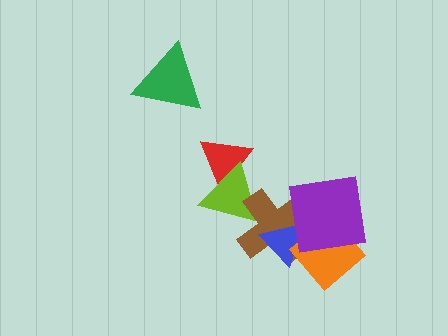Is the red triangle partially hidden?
Yes, it is partially covered by another shape.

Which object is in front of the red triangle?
The lime triangle is in front of the red triangle.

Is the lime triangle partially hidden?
Yes, it is partially covered by another shape.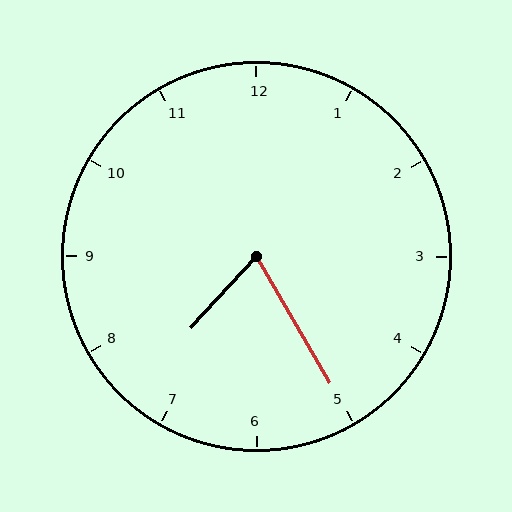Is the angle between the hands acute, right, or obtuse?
It is acute.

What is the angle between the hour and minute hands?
Approximately 72 degrees.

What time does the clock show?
7:25.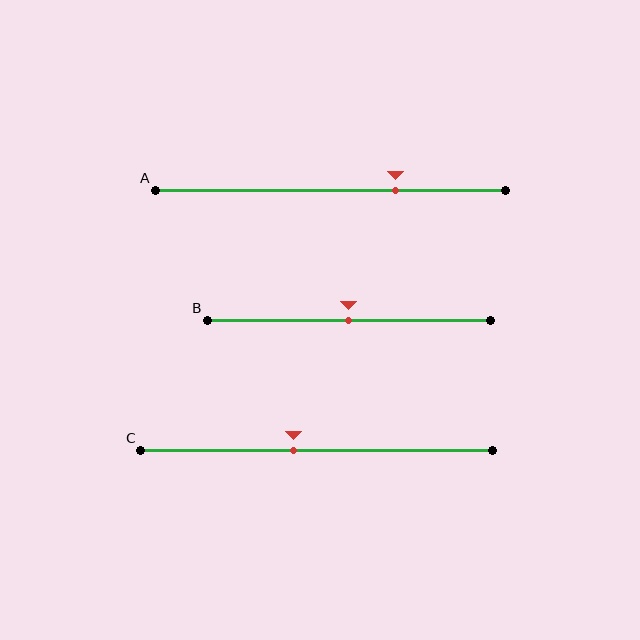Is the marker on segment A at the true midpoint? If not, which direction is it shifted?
No, the marker on segment A is shifted to the right by about 19% of the segment length.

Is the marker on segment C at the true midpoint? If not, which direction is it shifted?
No, the marker on segment C is shifted to the left by about 7% of the segment length.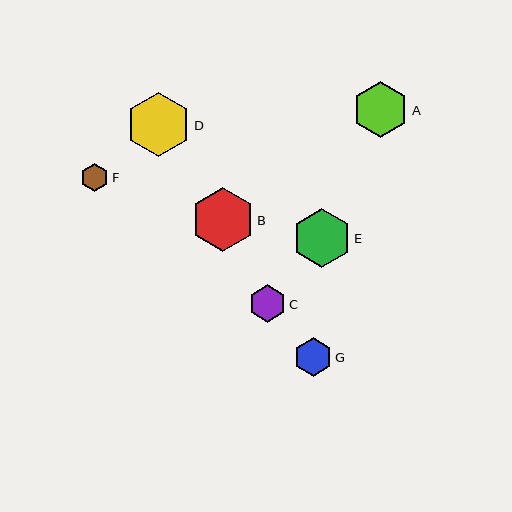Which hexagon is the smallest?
Hexagon F is the smallest with a size of approximately 28 pixels.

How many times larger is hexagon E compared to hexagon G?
Hexagon E is approximately 1.5 times the size of hexagon G.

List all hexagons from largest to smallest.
From largest to smallest: D, B, E, A, G, C, F.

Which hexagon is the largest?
Hexagon D is the largest with a size of approximately 64 pixels.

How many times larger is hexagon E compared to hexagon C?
Hexagon E is approximately 1.6 times the size of hexagon C.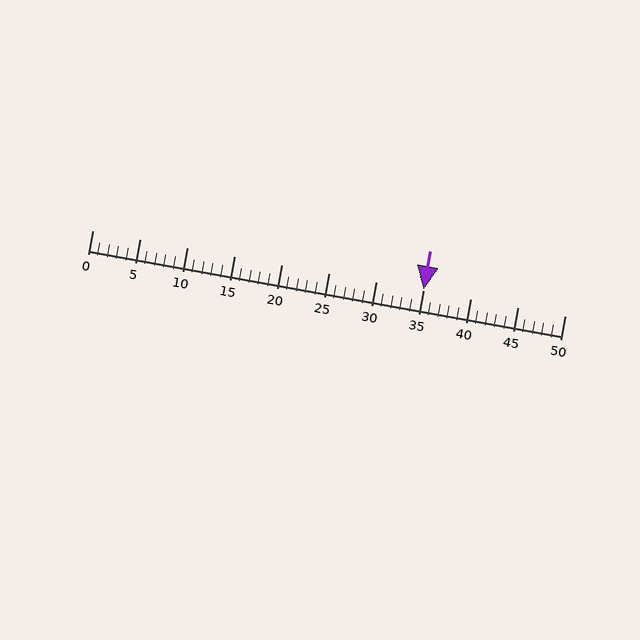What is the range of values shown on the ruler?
The ruler shows values from 0 to 50.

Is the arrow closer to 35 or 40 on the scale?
The arrow is closer to 35.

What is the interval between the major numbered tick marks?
The major tick marks are spaced 5 units apart.